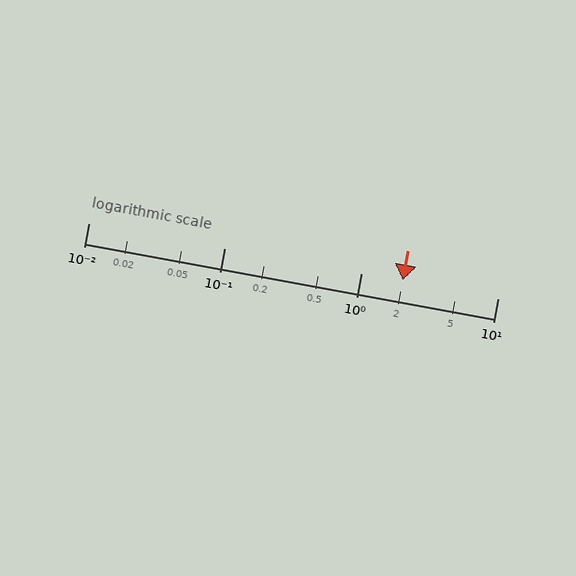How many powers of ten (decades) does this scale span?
The scale spans 3 decades, from 0.01 to 10.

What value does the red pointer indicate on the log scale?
The pointer indicates approximately 2.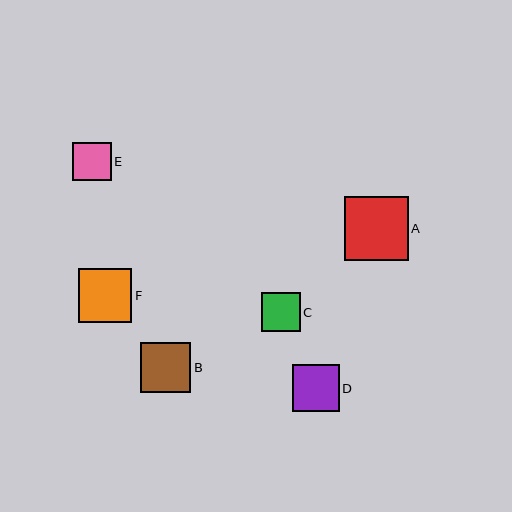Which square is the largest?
Square A is the largest with a size of approximately 63 pixels.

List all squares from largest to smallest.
From largest to smallest: A, F, B, D, C, E.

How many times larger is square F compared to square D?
Square F is approximately 1.1 times the size of square D.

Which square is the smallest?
Square E is the smallest with a size of approximately 38 pixels.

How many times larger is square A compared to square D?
Square A is approximately 1.4 times the size of square D.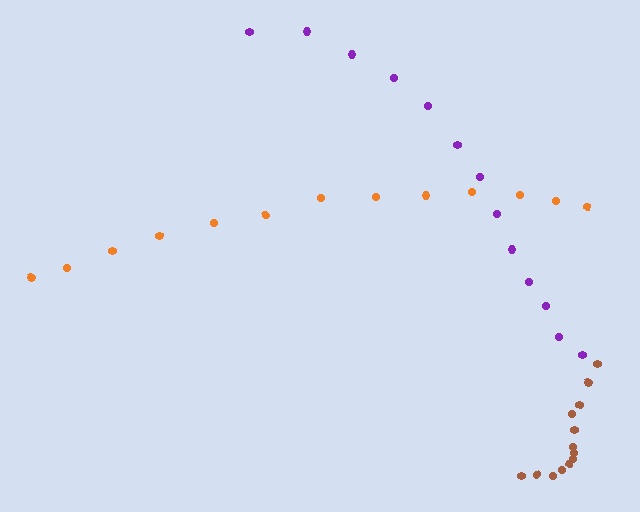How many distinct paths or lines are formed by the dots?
There are 3 distinct paths.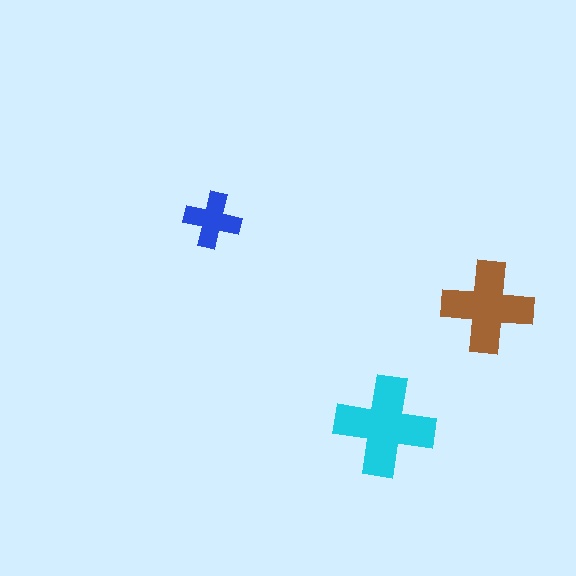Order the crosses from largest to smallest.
the cyan one, the brown one, the blue one.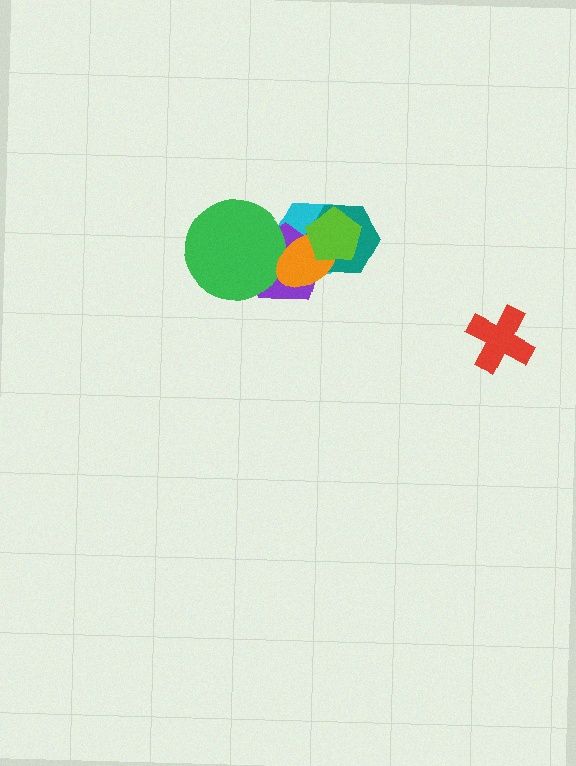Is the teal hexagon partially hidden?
Yes, it is partially covered by another shape.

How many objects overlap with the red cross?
0 objects overlap with the red cross.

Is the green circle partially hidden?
Yes, it is partially covered by another shape.